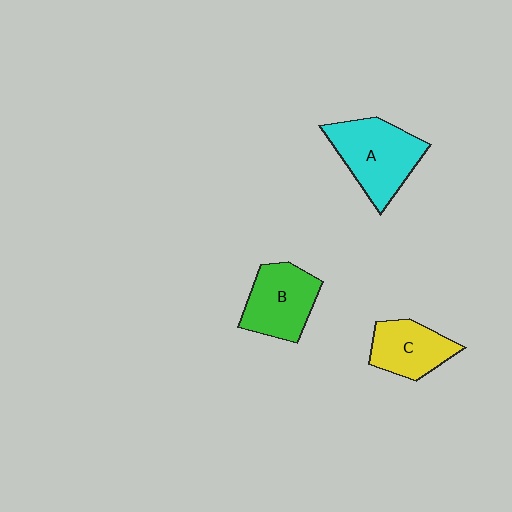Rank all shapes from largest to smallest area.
From largest to smallest: A (cyan), B (green), C (yellow).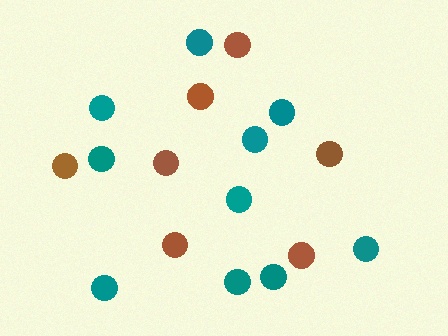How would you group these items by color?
There are 2 groups: one group of brown circles (7) and one group of teal circles (10).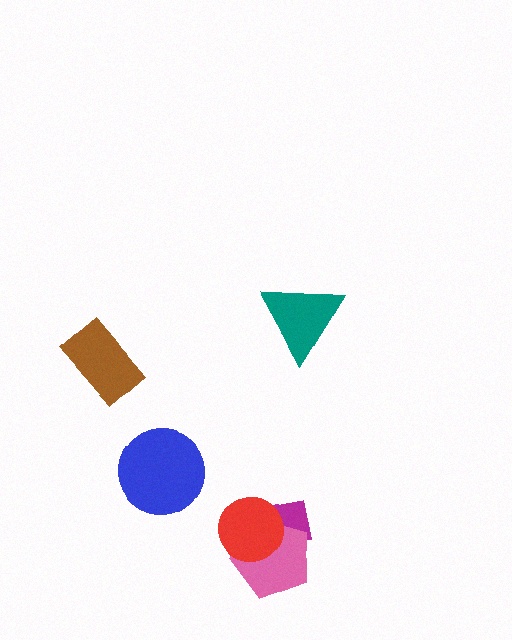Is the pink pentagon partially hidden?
Yes, it is partially covered by another shape.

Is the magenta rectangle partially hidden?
Yes, it is partially covered by another shape.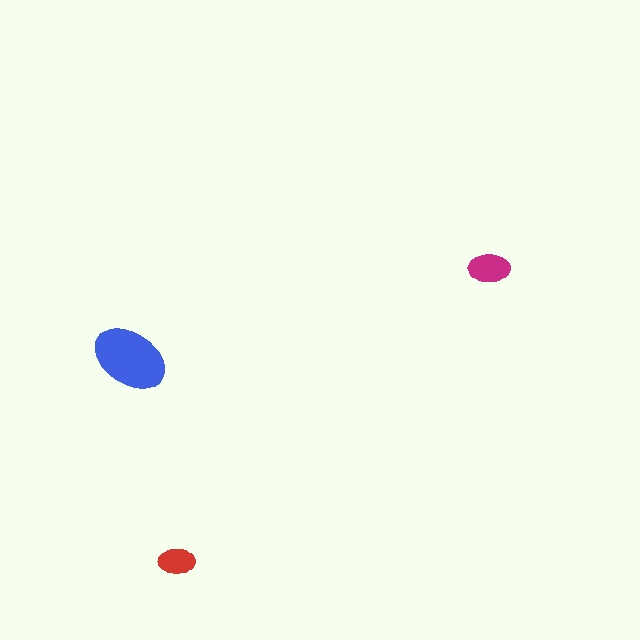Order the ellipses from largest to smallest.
the blue one, the magenta one, the red one.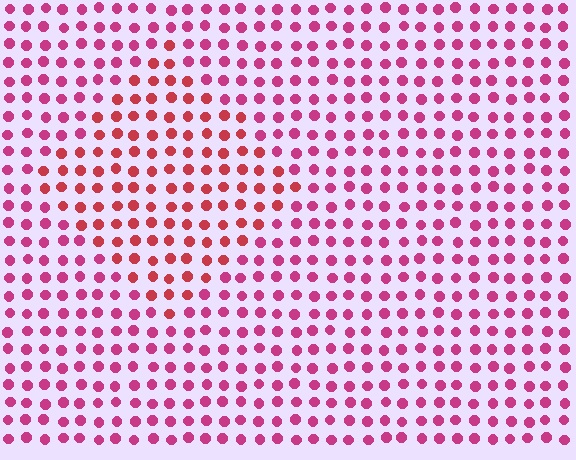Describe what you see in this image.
The image is filled with small magenta elements in a uniform arrangement. A diamond-shaped region is visible where the elements are tinted to a slightly different hue, forming a subtle color boundary.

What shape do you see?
I see a diamond.